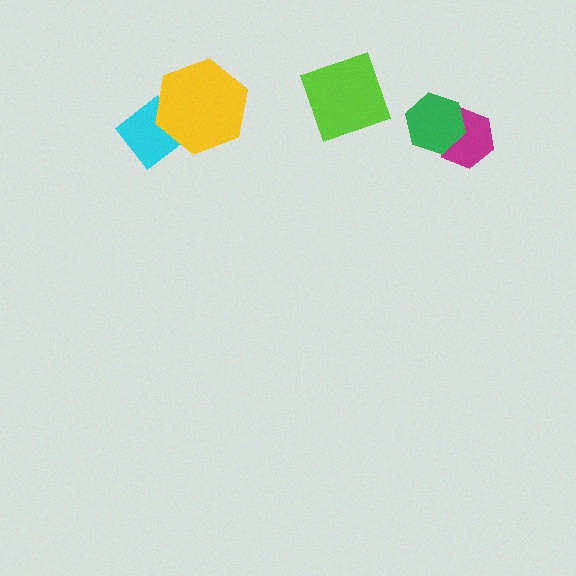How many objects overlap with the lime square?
0 objects overlap with the lime square.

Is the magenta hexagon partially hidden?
Yes, it is partially covered by another shape.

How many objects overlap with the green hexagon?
1 object overlaps with the green hexagon.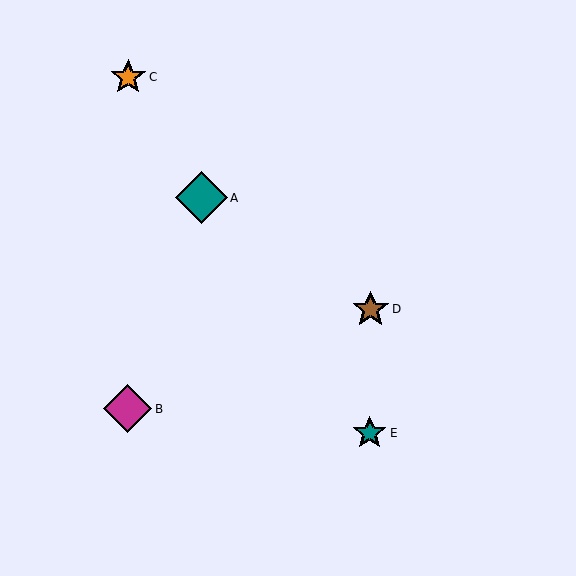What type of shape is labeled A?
Shape A is a teal diamond.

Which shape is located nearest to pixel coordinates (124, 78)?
The orange star (labeled C) at (128, 77) is nearest to that location.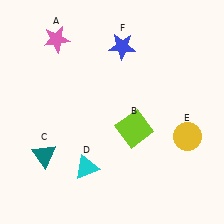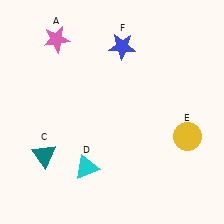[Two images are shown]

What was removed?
The lime square (B) was removed in Image 2.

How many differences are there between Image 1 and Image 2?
There is 1 difference between the two images.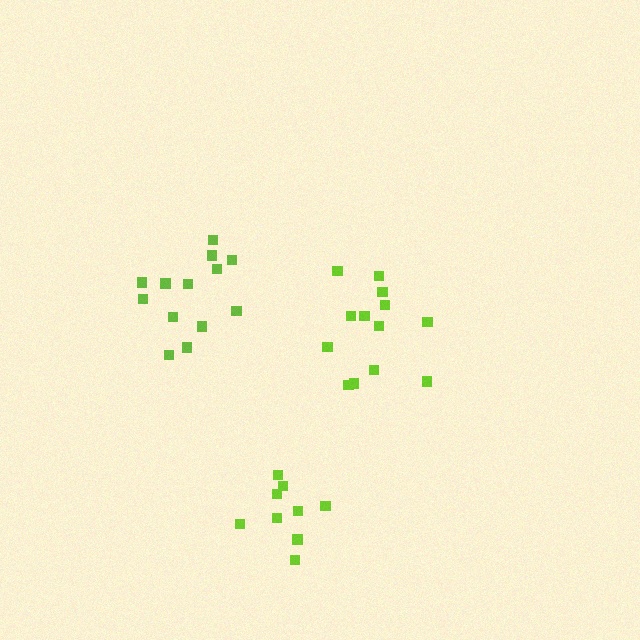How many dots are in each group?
Group 1: 13 dots, Group 2: 13 dots, Group 3: 9 dots (35 total).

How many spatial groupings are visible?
There are 3 spatial groupings.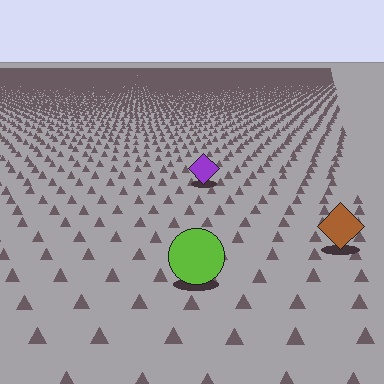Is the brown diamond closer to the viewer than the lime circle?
No. The lime circle is closer — you can tell from the texture gradient: the ground texture is coarser near it.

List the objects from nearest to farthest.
From nearest to farthest: the lime circle, the brown diamond, the purple diamond.